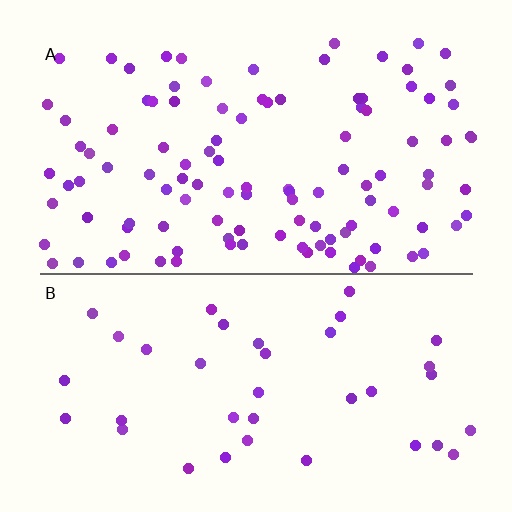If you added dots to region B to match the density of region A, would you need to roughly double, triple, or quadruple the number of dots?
Approximately triple.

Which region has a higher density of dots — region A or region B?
A (the top).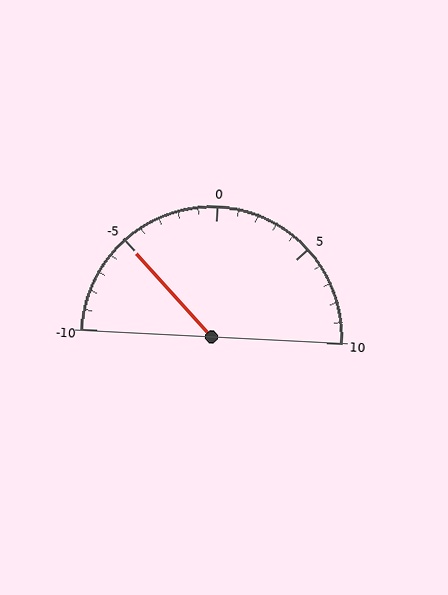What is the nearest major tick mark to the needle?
The nearest major tick mark is -5.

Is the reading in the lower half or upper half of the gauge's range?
The reading is in the lower half of the range (-10 to 10).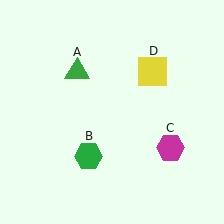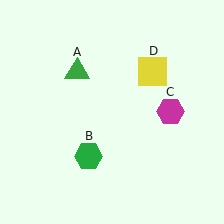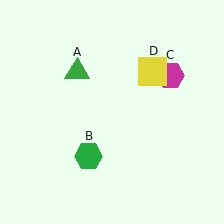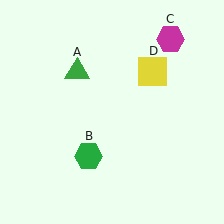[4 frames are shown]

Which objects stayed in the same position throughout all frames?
Green triangle (object A) and green hexagon (object B) and yellow square (object D) remained stationary.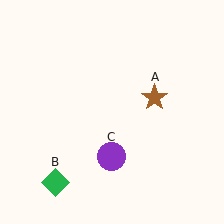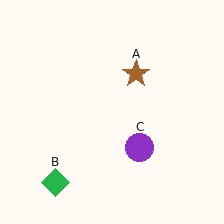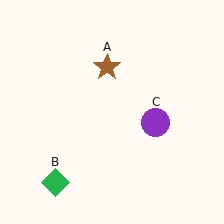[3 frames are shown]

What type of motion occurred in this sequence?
The brown star (object A), purple circle (object C) rotated counterclockwise around the center of the scene.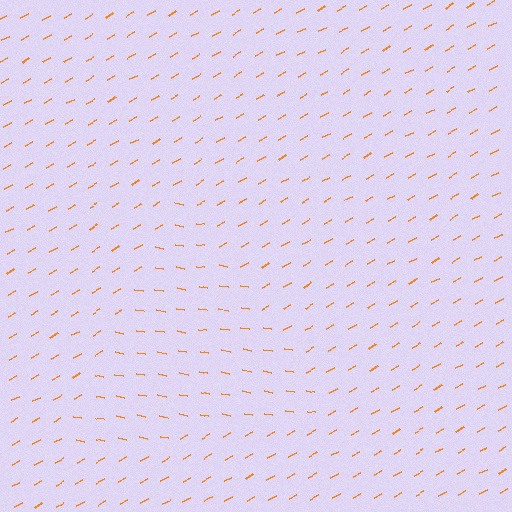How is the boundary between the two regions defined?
The boundary is defined purely by a change in line orientation (approximately 39 degrees difference). All lines are the same color and thickness.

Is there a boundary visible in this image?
Yes, there is a texture boundary formed by a change in line orientation.